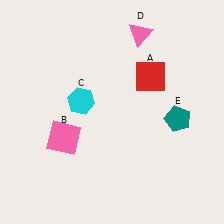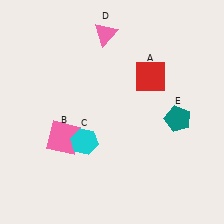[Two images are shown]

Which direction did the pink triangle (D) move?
The pink triangle (D) moved left.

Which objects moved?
The objects that moved are: the cyan hexagon (C), the pink triangle (D).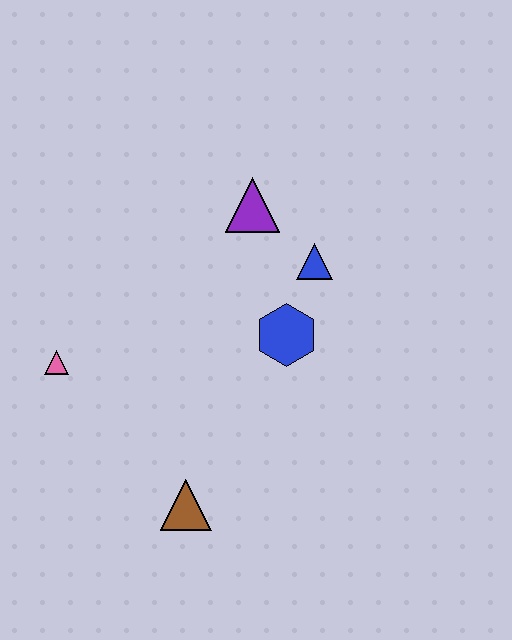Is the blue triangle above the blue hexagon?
Yes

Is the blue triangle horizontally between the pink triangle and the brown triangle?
No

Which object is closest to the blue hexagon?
The blue triangle is closest to the blue hexagon.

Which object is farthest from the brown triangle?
The purple triangle is farthest from the brown triangle.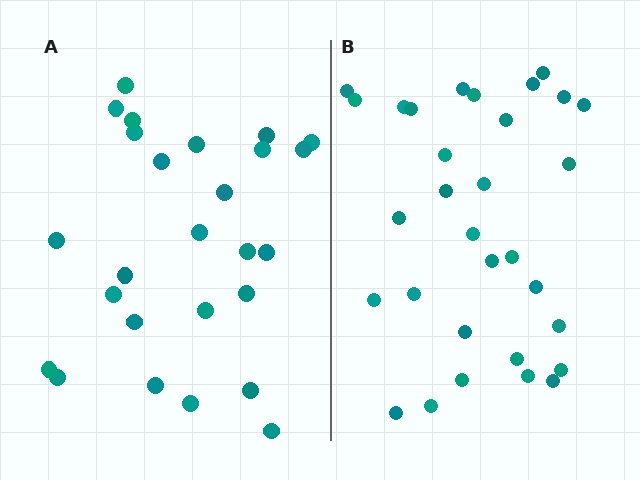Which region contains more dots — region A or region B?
Region B (the right region) has more dots.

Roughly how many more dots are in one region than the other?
Region B has about 5 more dots than region A.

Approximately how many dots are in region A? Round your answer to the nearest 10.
About 30 dots. (The exact count is 26, which rounds to 30.)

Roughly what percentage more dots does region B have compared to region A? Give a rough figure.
About 20% more.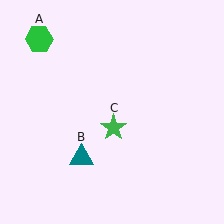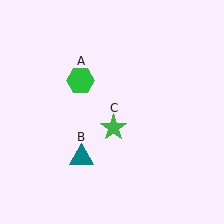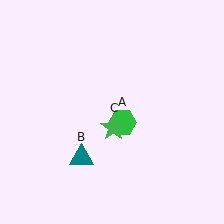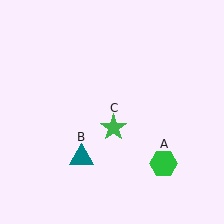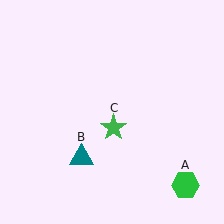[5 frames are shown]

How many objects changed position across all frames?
1 object changed position: green hexagon (object A).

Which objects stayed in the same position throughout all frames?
Teal triangle (object B) and green star (object C) remained stationary.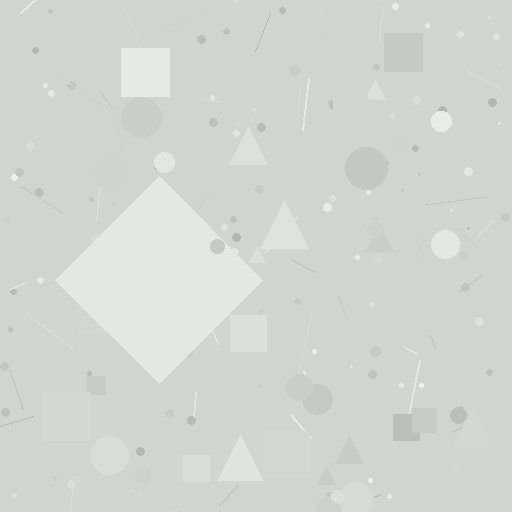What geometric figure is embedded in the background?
A diamond is embedded in the background.